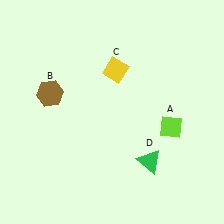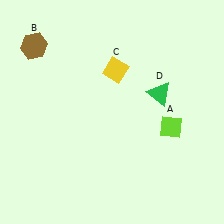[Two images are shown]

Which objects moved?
The objects that moved are: the brown hexagon (B), the green triangle (D).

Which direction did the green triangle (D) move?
The green triangle (D) moved up.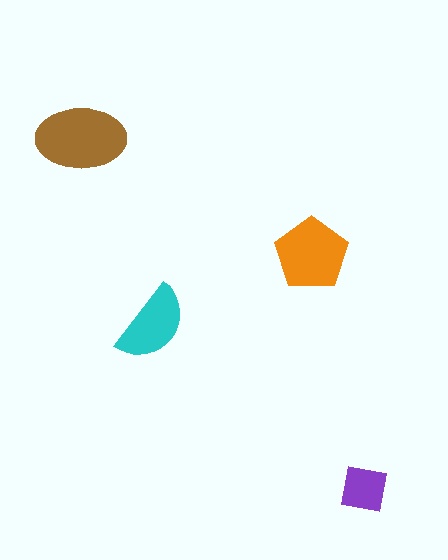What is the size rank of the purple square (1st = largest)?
4th.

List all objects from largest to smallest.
The brown ellipse, the orange pentagon, the cyan semicircle, the purple square.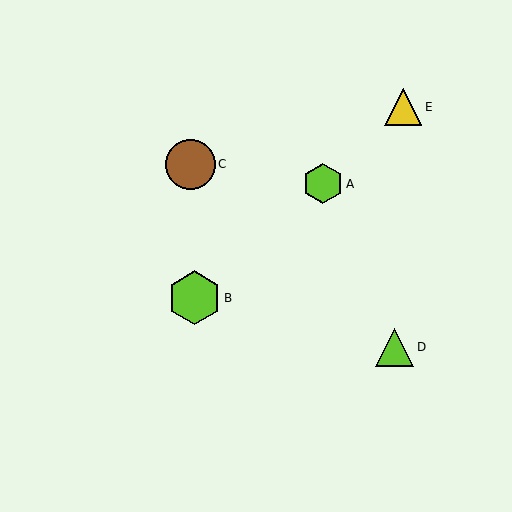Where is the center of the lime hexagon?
The center of the lime hexagon is at (194, 298).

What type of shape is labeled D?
Shape D is a lime triangle.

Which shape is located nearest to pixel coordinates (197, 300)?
The lime hexagon (labeled B) at (194, 298) is nearest to that location.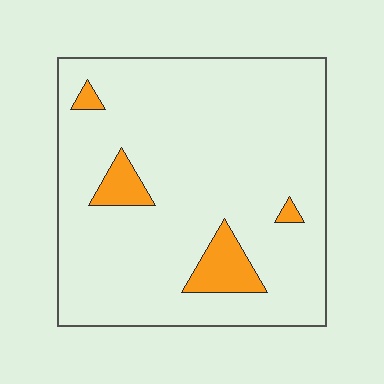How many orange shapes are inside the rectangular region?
4.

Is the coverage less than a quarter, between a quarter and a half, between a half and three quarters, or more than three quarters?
Less than a quarter.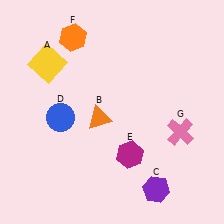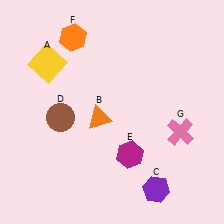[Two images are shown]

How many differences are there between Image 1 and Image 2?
There is 1 difference between the two images.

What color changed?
The circle (D) changed from blue in Image 1 to brown in Image 2.